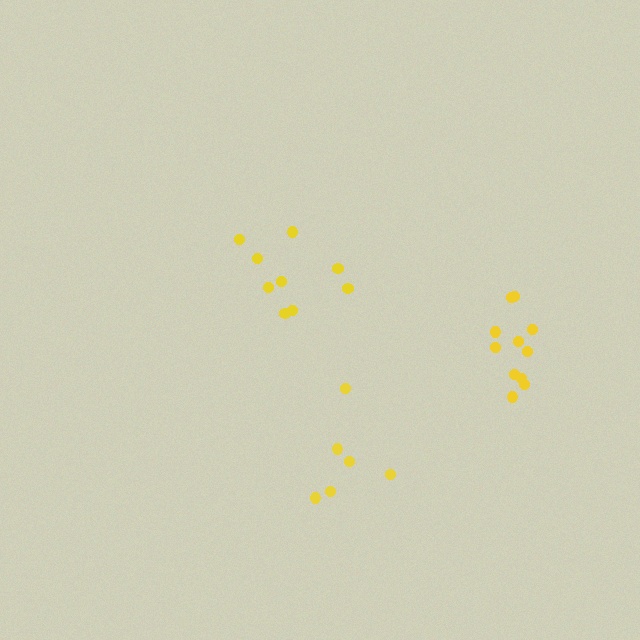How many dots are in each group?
Group 1: 9 dots, Group 2: 6 dots, Group 3: 11 dots (26 total).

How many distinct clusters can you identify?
There are 3 distinct clusters.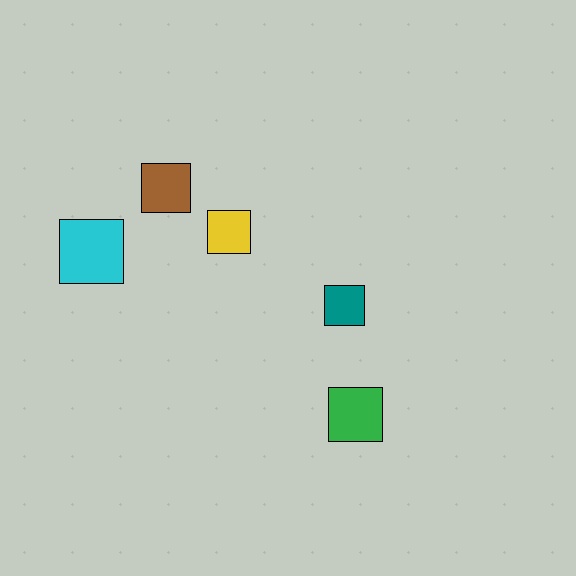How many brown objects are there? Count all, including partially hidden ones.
There is 1 brown object.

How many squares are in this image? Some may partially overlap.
There are 5 squares.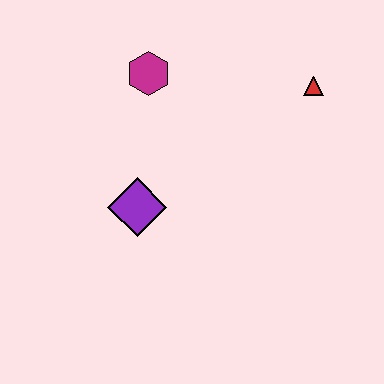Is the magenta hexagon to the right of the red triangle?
No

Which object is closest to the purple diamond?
The magenta hexagon is closest to the purple diamond.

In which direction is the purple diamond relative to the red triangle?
The purple diamond is to the left of the red triangle.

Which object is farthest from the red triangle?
The purple diamond is farthest from the red triangle.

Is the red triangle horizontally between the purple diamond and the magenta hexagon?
No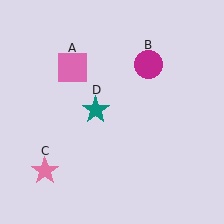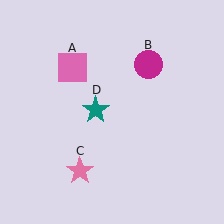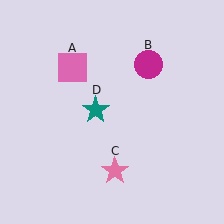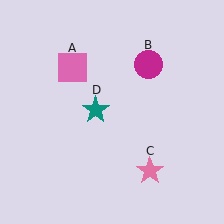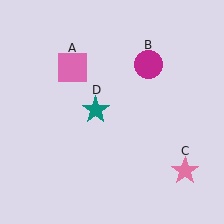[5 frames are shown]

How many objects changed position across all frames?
1 object changed position: pink star (object C).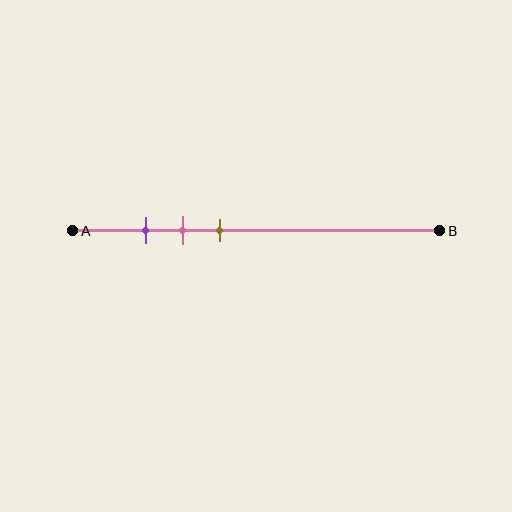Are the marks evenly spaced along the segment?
Yes, the marks are approximately evenly spaced.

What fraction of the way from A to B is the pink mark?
The pink mark is approximately 30% (0.3) of the way from A to B.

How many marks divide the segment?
There are 3 marks dividing the segment.